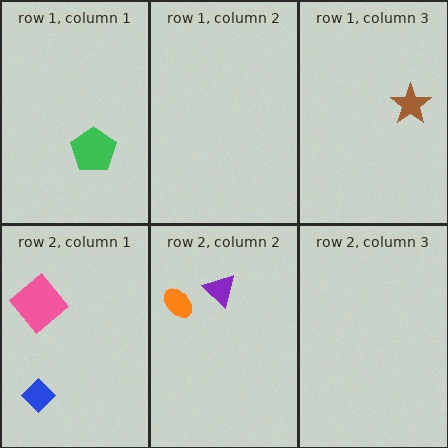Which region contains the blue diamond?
The row 2, column 1 region.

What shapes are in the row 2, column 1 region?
The pink diamond, the blue diamond.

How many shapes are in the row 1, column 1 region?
1.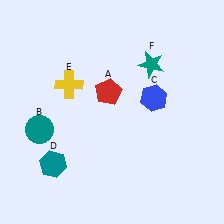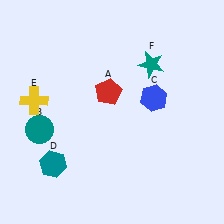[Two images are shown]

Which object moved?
The yellow cross (E) moved left.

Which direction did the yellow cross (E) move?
The yellow cross (E) moved left.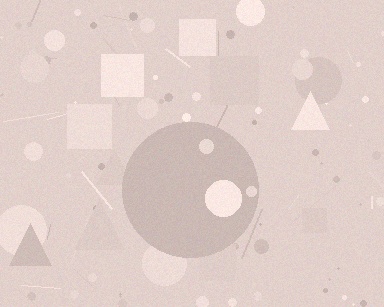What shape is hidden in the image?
A circle is hidden in the image.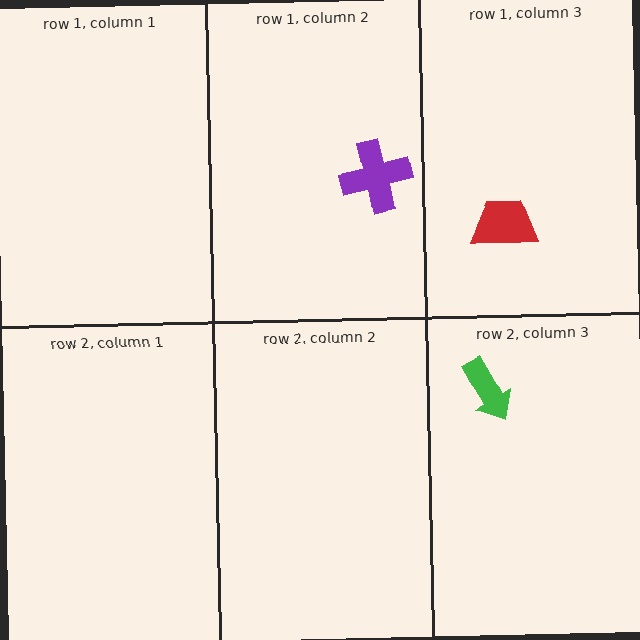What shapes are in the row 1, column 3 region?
The red trapezoid.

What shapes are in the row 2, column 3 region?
The green arrow.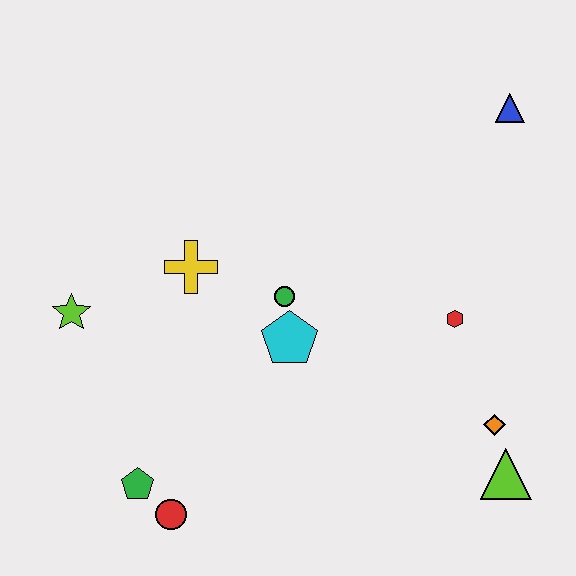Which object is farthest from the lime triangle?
The lime star is farthest from the lime triangle.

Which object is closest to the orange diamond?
The lime triangle is closest to the orange diamond.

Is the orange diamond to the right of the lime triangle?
No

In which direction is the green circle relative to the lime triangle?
The green circle is to the left of the lime triangle.